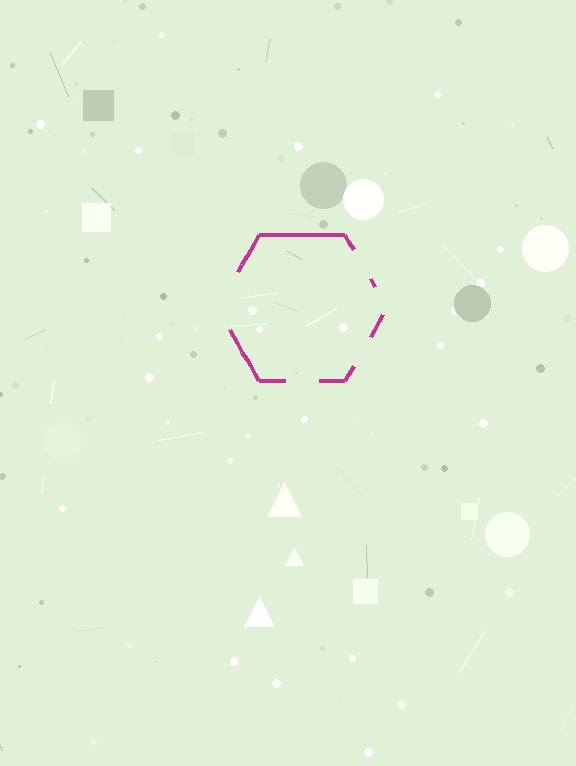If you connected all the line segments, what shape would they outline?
They would outline a hexagon.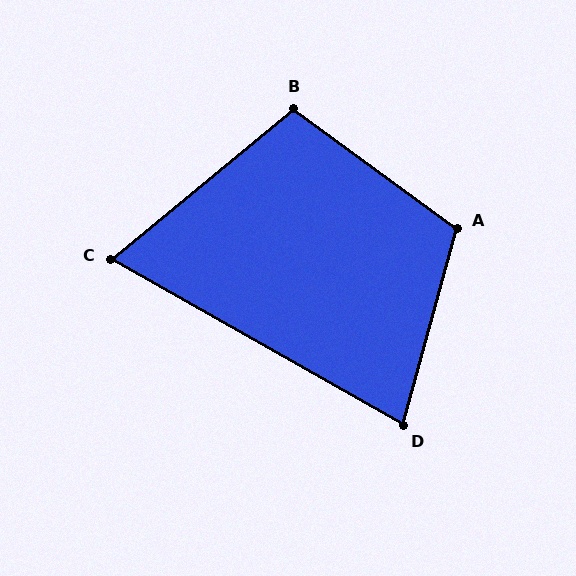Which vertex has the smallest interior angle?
C, at approximately 69 degrees.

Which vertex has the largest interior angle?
A, at approximately 111 degrees.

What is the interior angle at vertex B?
Approximately 104 degrees (obtuse).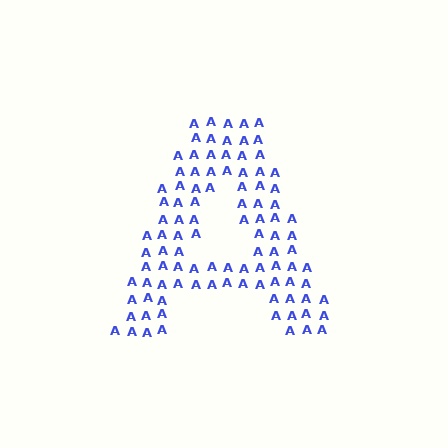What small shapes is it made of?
It is made of small letter A's.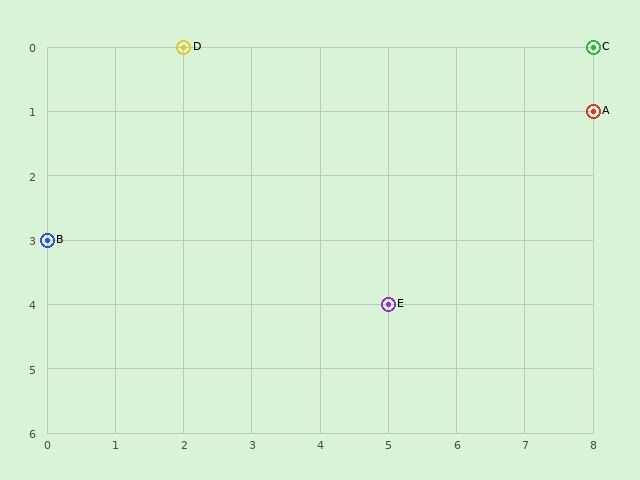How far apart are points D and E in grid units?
Points D and E are 3 columns and 4 rows apart (about 5.0 grid units diagonally).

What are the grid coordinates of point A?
Point A is at grid coordinates (8, 1).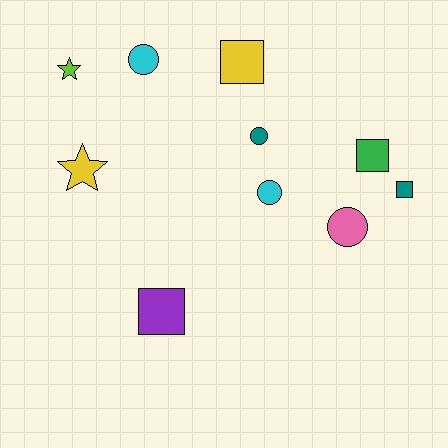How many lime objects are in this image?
There is 1 lime object.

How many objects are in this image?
There are 10 objects.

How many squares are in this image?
There are 4 squares.